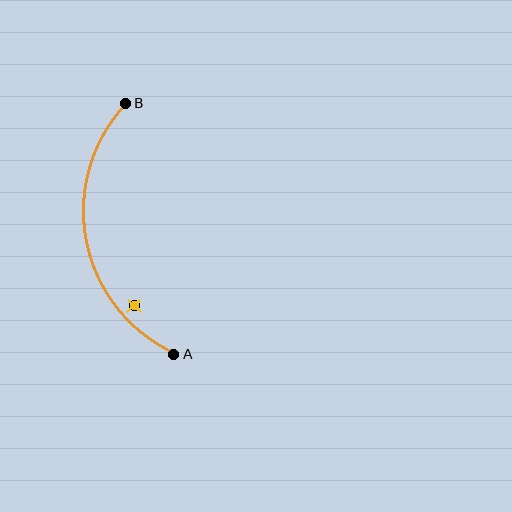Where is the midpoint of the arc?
The arc midpoint is the point on the curve farthest from the straight line joining A and B. It sits to the left of that line.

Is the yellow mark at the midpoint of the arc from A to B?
No — the yellow mark does not lie on the arc at all. It sits slightly inside the curve.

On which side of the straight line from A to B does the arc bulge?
The arc bulges to the left of the straight line connecting A and B.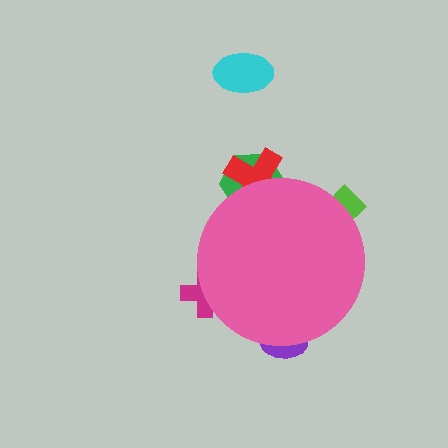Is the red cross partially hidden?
Yes, the red cross is partially hidden behind the pink circle.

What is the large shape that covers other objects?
A pink circle.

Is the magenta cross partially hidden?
Yes, the magenta cross is partially hidden behind the pink circle.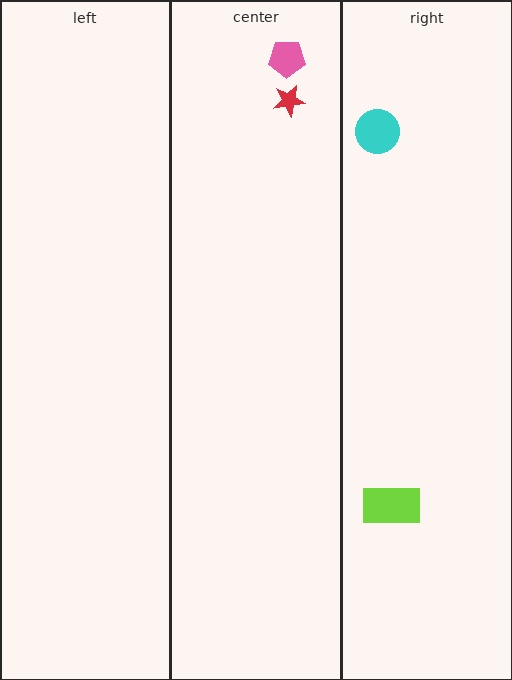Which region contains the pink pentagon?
The center region.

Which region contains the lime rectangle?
The right region.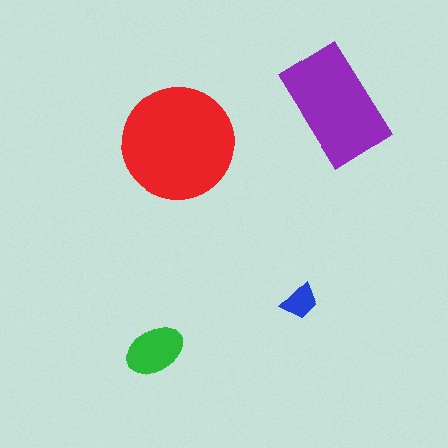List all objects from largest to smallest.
The red circle, the purple rectangle, the green ellipse, the blue trapezoid.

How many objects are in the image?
There are 4 objects in the image.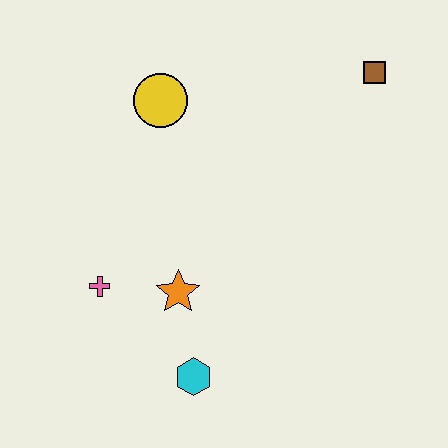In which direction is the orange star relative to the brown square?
The orange star is below the brown square.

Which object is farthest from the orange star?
The brown square is farthest from the orange star.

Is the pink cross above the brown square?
No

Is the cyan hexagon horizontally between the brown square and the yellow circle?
Yes